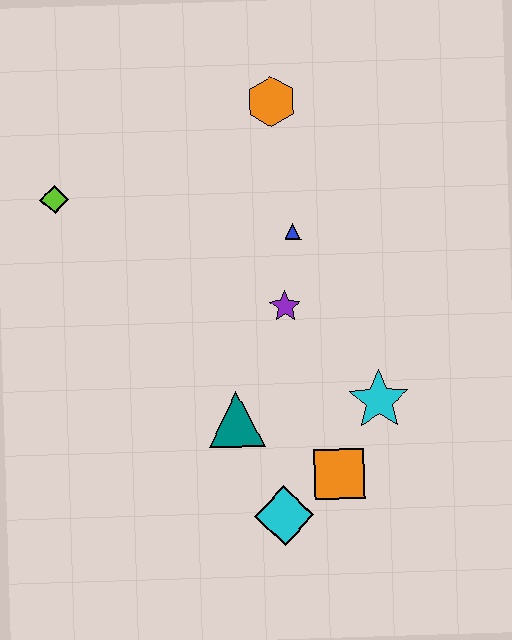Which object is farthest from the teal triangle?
The orange hexagon is farthest from the teal triangle.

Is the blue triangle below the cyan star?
No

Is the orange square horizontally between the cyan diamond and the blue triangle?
No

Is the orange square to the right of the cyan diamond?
Yes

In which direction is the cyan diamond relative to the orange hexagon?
The cyan diamond is below the orange hexagon.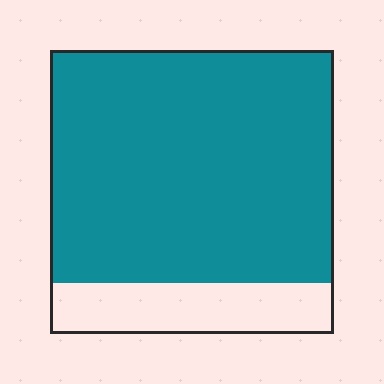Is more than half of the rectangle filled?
Yes.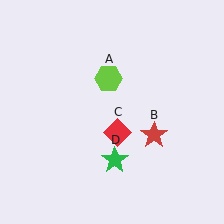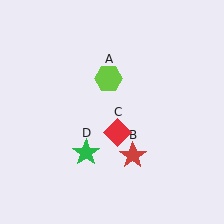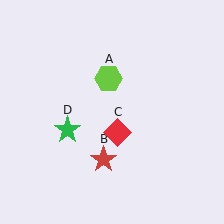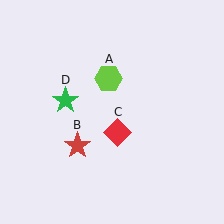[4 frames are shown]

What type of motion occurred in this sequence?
The red star (object B), green star (object D) rotated clockwise around the center of the scene.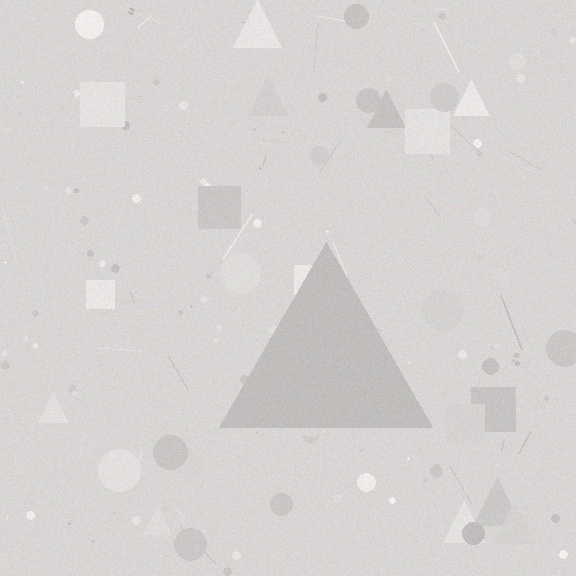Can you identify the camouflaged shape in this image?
The camouflaged shape is a triangle.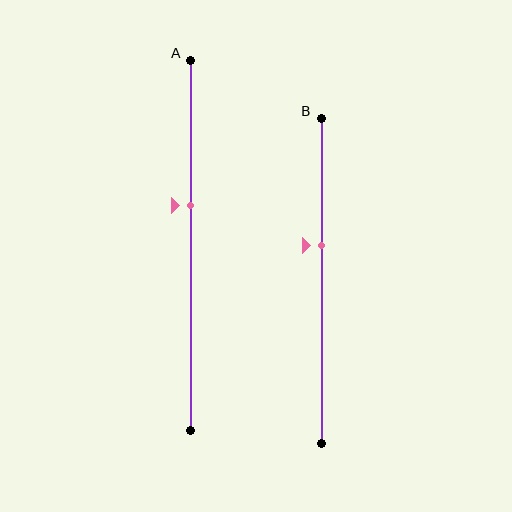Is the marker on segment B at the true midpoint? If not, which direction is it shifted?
No, the marker on segment B is shifted upward by about 11% of the segment length.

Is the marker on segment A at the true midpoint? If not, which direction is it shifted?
No, the marker on segment A is shifted upward by about 11% of the segment length.